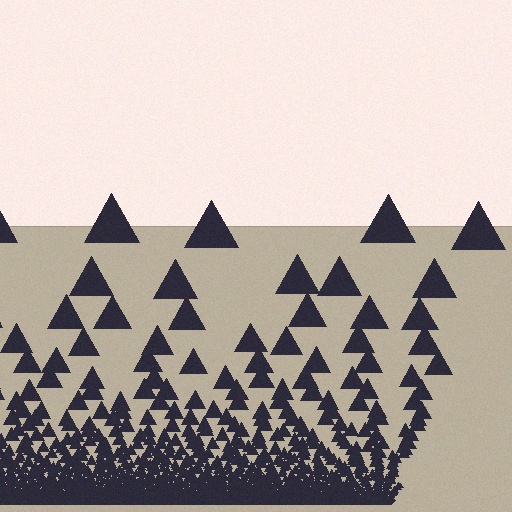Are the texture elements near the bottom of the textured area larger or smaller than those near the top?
Smaller. The gradient is inverted — elements near the bottom are smaller and denser.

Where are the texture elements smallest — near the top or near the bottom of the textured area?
Near the bottom.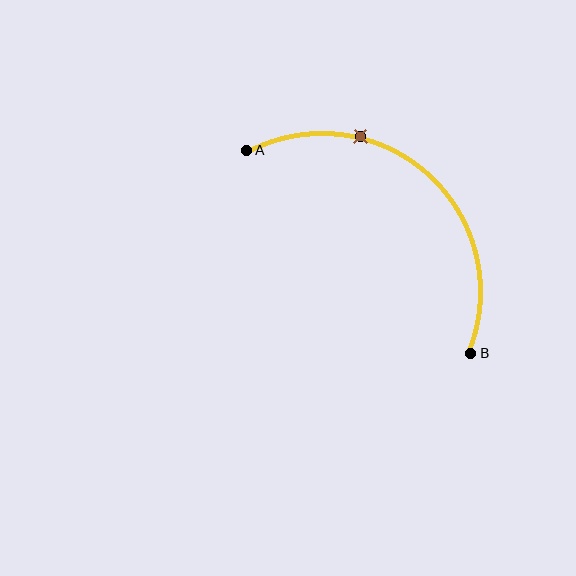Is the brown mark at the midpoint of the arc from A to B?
No. The brown mark lies on the arc but is closer to endpoint A. The arc midpoint would be at the point on the curve equidistant along the arc from both A and B.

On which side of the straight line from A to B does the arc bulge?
The arc bulges above and to the right of the straight line connecting A and B.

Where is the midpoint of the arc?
The arc midpoint is the point on the curve farthest from the straight line joining A and B. It sits above and to the right of that line.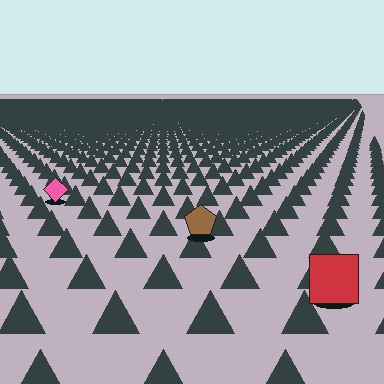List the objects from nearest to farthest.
From nearest to farthest: the red square, the brown pentagon, the pink diamond.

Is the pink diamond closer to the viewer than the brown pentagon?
No. The brown pentagon is closer — you can tell from the texture gradient: the ground texture is coarser near it.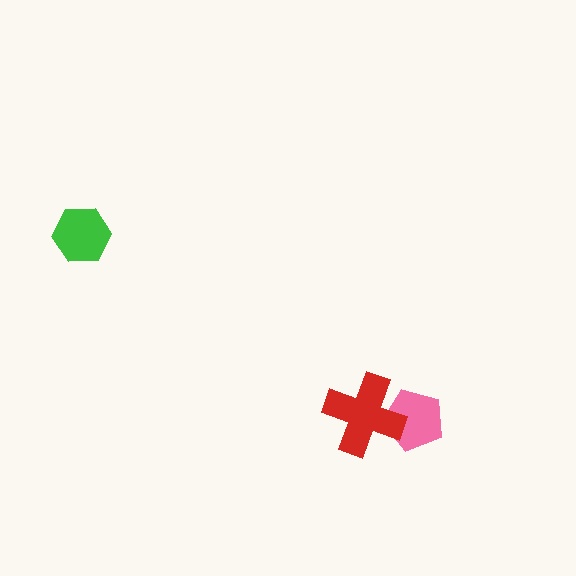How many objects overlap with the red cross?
1 object overlaps with the red cross.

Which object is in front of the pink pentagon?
The red cross is in front of the pink pentagon.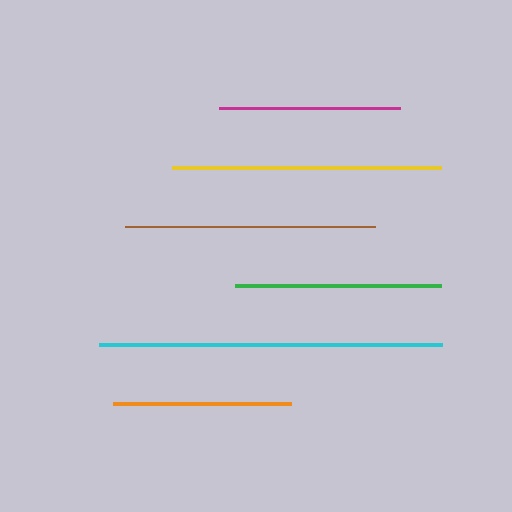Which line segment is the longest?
The cyan line is the longest at approximately 343 pixels.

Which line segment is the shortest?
The orange line is the shortest at approximately 177 pixels.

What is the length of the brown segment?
The brown segment is approximately 249 pixels long.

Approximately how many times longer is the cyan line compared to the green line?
The cyan line is approximately 1.7 times the length of the green line.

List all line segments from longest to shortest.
From longest to shortest: cyan, yellow, brown, green, magenta, orange.